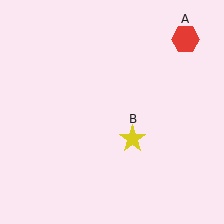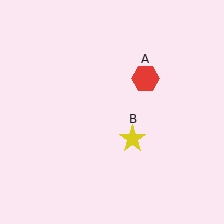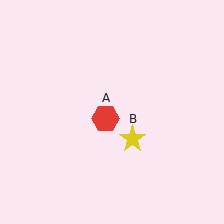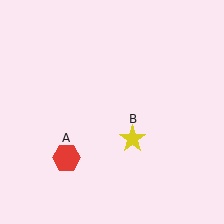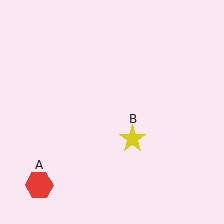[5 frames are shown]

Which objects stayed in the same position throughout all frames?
Yellow star (object B) remained stationary.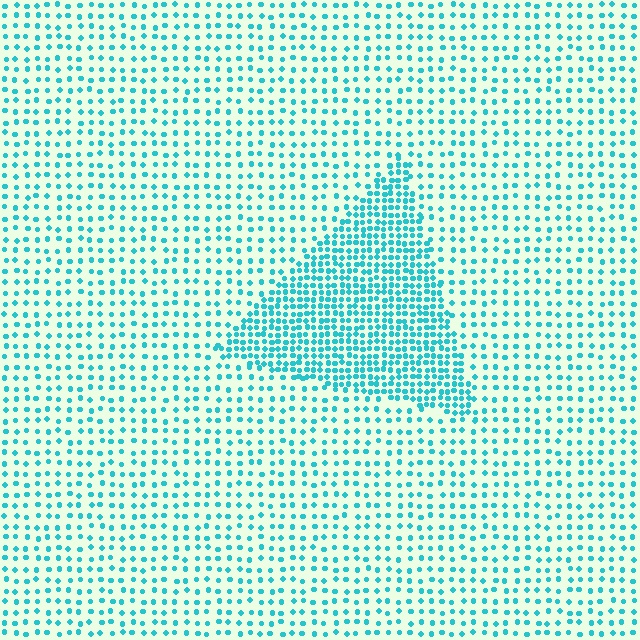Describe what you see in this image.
The image contains small cyan elements arranged at two different densities. A triangle-shaped region is visible where the elements are more densely packed than the surrounding area.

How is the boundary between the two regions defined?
The boundary is defined by a change in element density (approximately 2.3x ratio). All elements are the same color, size, and shape.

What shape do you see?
I see a triangle.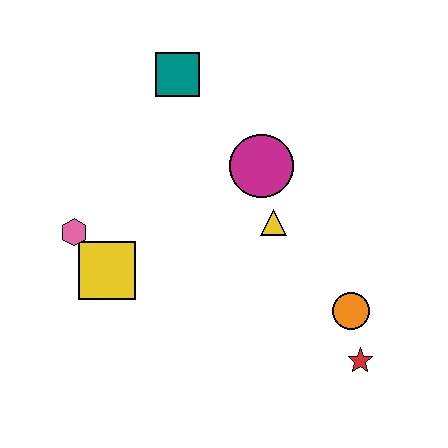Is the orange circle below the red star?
No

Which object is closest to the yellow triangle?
The magenta circle is closest to the yellow triangle.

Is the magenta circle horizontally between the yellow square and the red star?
Yes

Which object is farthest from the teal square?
The red star is farthest from the teal square.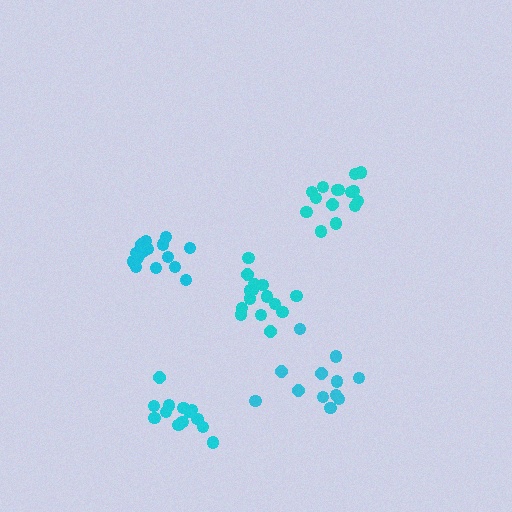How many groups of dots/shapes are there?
There are 5 groups.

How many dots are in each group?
Group 1: 15 dots, Group 2: 12 dots, Group 3: 15 dots, Group 4: 15 dots, Group 5: 13 dots (70 total).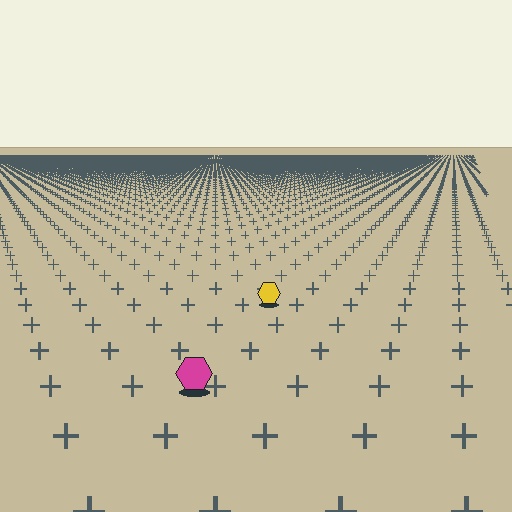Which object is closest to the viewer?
The magenta hexagon is closest. The texture marks near it are larger and more spread out.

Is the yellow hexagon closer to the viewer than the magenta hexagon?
No. The magenta hexagon is closer — you can tell from the texture gradient: the ground texture is coarser near it.